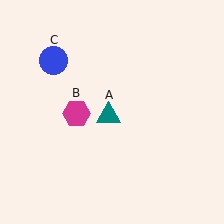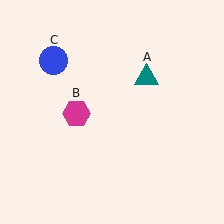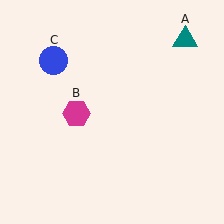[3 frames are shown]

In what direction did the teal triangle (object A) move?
The teal triangle (object A) moved up and to the right.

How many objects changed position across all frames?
1 object changed position: teal triangle (object A).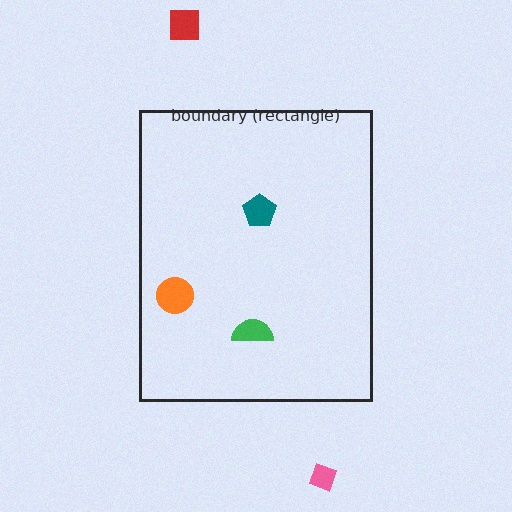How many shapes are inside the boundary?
3 inside, 2 outside.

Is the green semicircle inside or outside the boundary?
Inside.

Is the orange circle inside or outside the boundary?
Inside.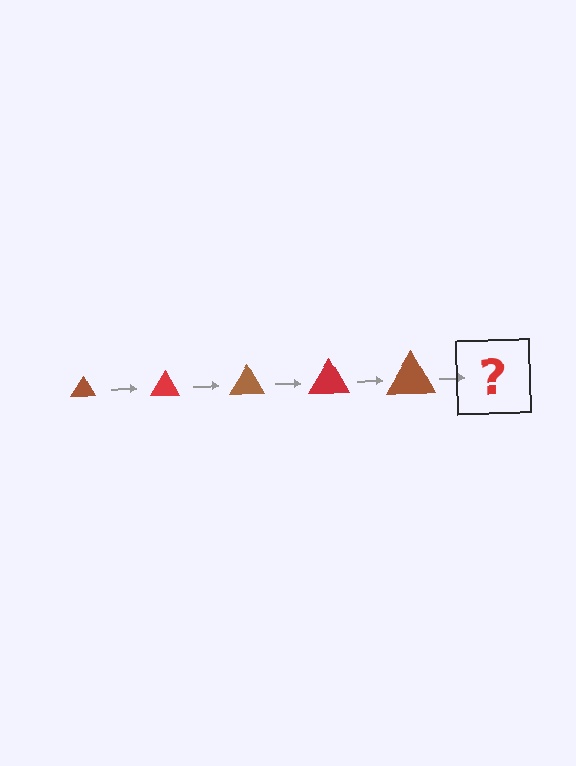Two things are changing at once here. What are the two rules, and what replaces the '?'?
The two rules are that the triangle grows larger each step and the color cycles through brown and red. The '?' should be a red triangle, larger than the previous one.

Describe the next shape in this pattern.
It should be a red triangle, larger than the previous one.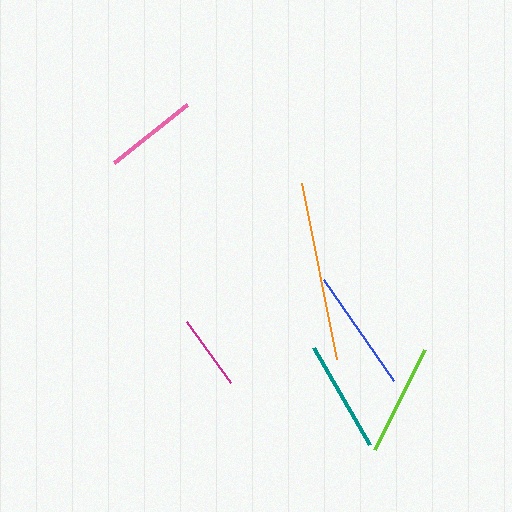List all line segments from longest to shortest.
From longest to shortest: orange, blue, teal, lime, pink, magenta.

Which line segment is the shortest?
The magenta line is the shortest at approximately 75 pixels.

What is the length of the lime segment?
The lime segment is approximately 112 pixels long.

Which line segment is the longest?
The orange line is the longest at approximately 179 pixels.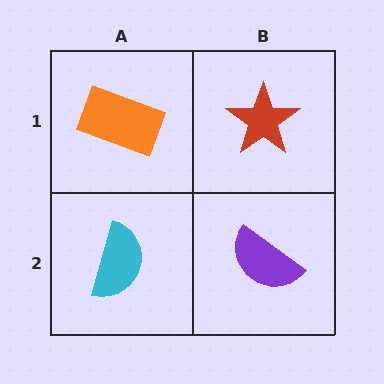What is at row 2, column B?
A purple semicircle.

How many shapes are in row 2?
2 shapes.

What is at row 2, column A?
A cyan semicircle.